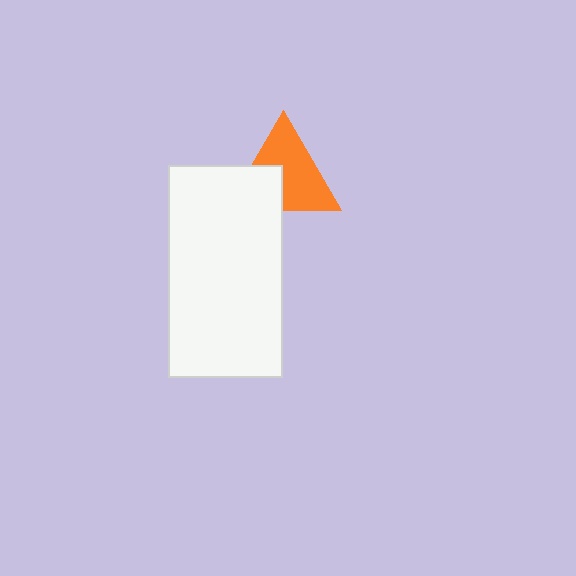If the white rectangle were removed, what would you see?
You would see the complete orange triangle.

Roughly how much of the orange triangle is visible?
Most of it is visible (roughly 65%).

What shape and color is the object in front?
The object in front is a white rectangle.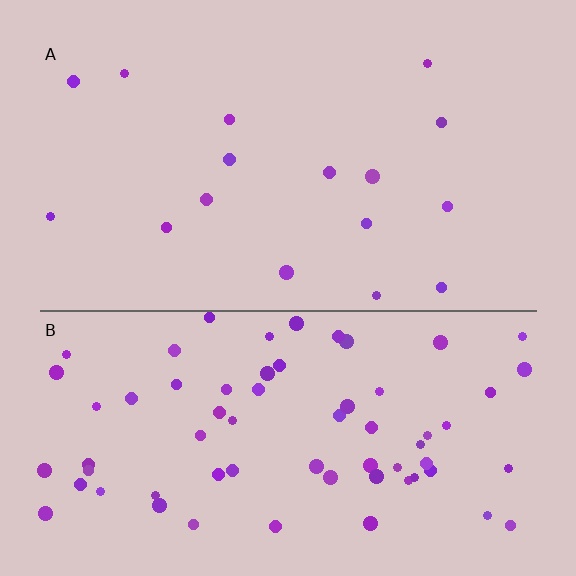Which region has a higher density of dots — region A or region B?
B (the bottom).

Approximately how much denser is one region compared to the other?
Approximately 4.1× — region B over region A.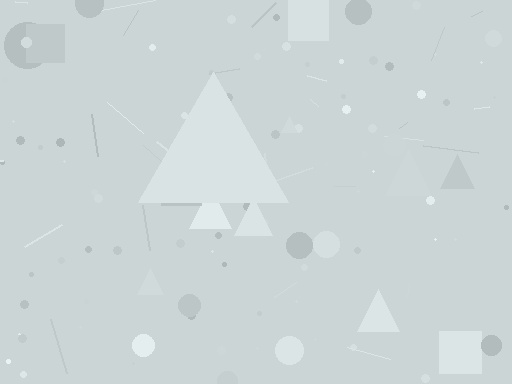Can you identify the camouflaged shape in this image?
The camouflaged shape is a triangle.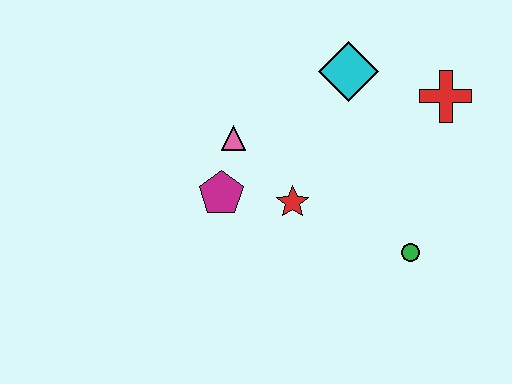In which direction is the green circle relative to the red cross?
The green circle is below the red cross.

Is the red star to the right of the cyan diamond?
No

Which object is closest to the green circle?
The red star is closest to the green circle.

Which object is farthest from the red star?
The red cross is farthest from the red star.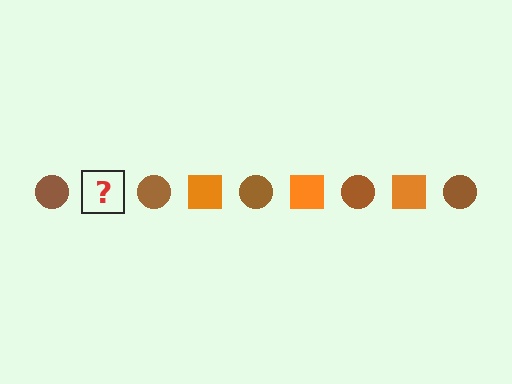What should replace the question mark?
The question mark should be replaced with an orange square.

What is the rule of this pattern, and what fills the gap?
The rule is that the pattern alternates between brown circle and orange square. The gap should be filled with an orange square.